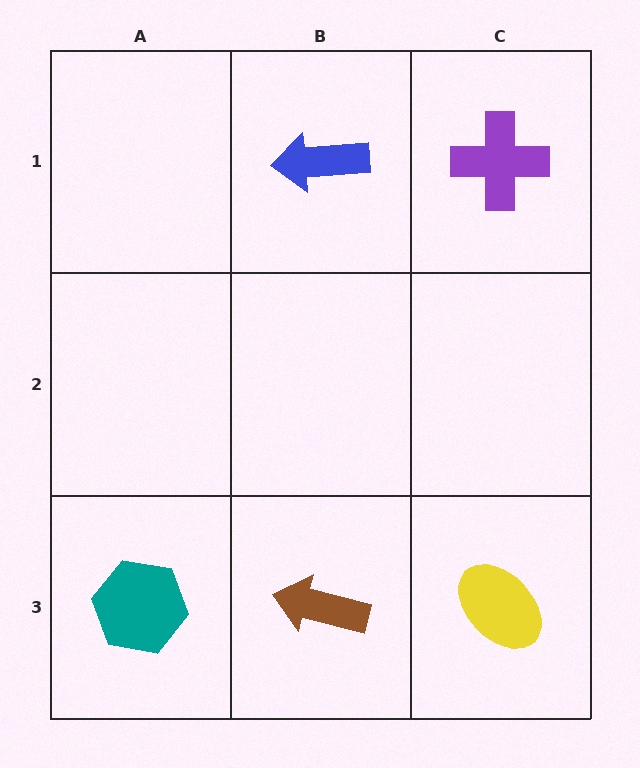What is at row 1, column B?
A blue arrow.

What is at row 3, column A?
A teal hexagon.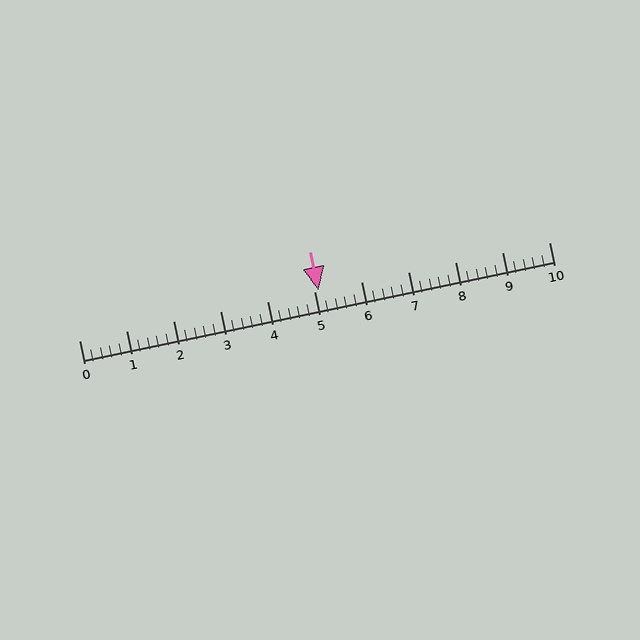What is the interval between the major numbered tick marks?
The major tick marks are spaced 1 units apart.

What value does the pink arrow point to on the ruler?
The pink arrow points to approximately 5.1.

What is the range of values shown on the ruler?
The ruler shows values from 0 to 10.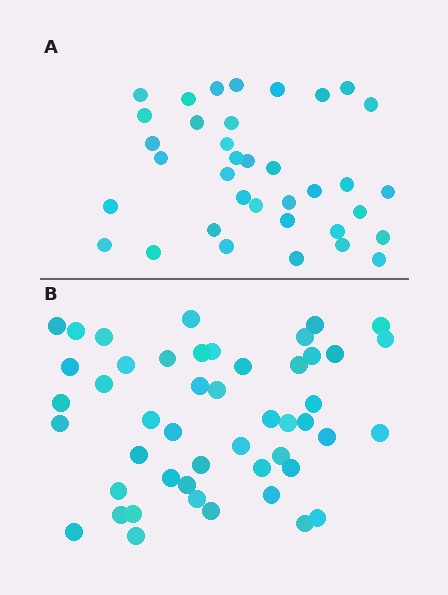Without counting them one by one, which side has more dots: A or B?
Region B (the bottom region) has more dots.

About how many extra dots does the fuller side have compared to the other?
Region B has roughly 12 or so more dots than region A.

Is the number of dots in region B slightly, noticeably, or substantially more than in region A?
Region B has noticeably more, but not dramatically so. The ratio is roughly 1.3 to 1.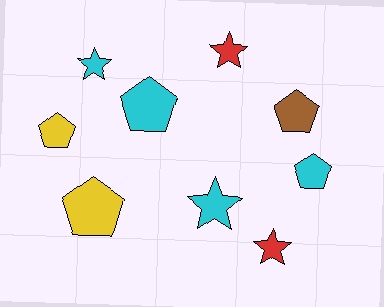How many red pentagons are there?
There are no red pentagons.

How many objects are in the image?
There are 9 objects.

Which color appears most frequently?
Cyan, with 4 objects.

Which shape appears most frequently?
Pentagon, with 5 objects.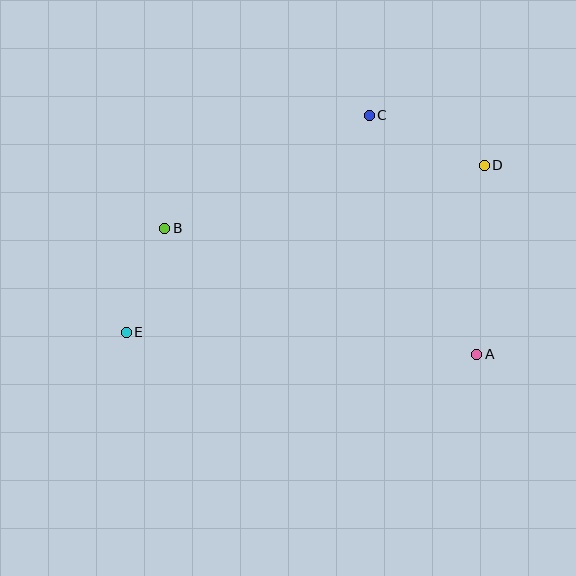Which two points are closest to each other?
Points B and E are closest to each other.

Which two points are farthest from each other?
Points D and E are farthest from each other.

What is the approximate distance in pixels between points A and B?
The distance between A and B is approximately 336 pixels.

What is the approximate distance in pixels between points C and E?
The distance between C and E is approximately 326 pixels.